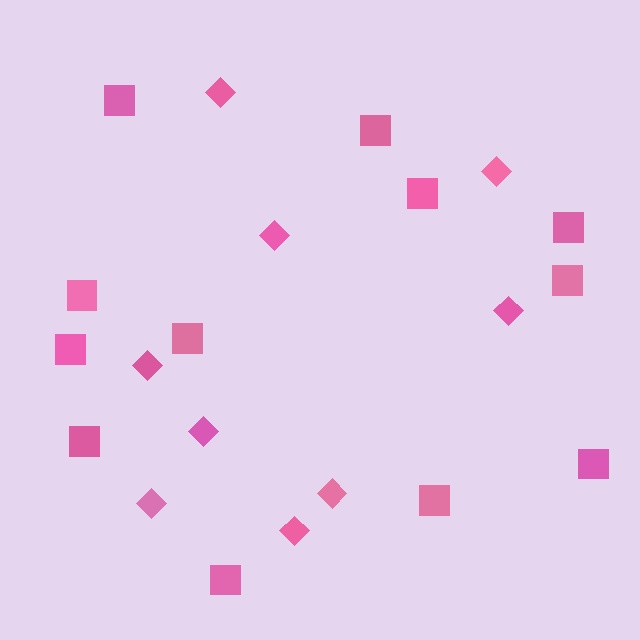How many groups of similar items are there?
There are 2 groups: one group of squares (12) and one group of diamonds (9).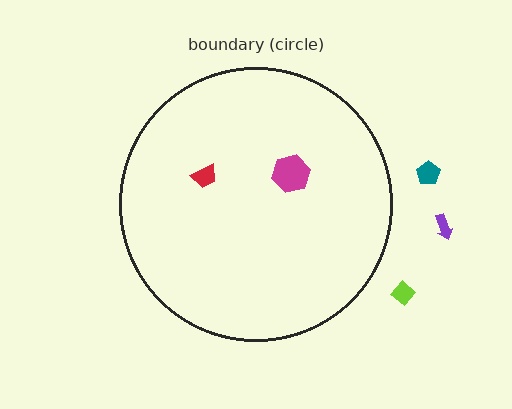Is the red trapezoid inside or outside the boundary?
Inside.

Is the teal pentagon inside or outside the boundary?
Outside.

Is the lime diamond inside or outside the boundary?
Outside.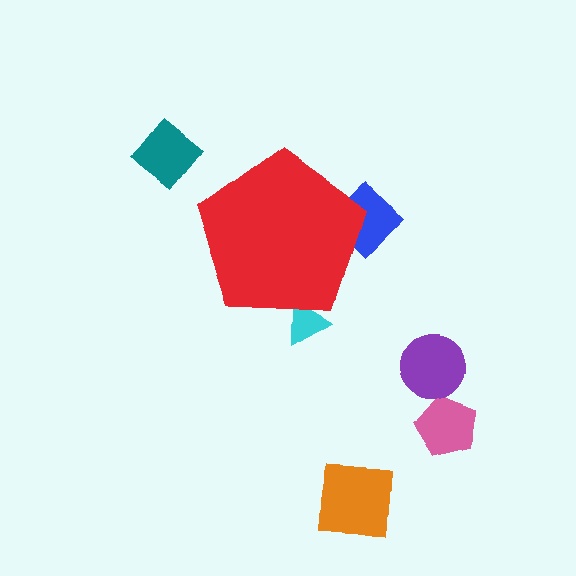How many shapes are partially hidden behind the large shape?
2 shapes are partially hidden.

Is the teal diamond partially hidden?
No, the teal diamond is fully visible.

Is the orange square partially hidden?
No, the orange square is fully visible.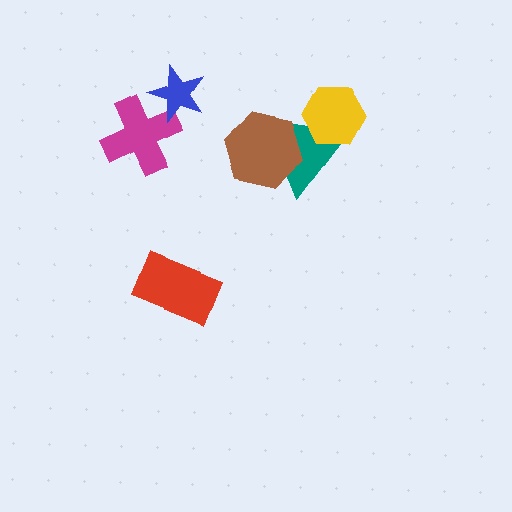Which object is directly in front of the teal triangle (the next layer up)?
The brown hexagon is directly in front of the teal triangle.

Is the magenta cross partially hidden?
Yes, it is partially covered by another shape.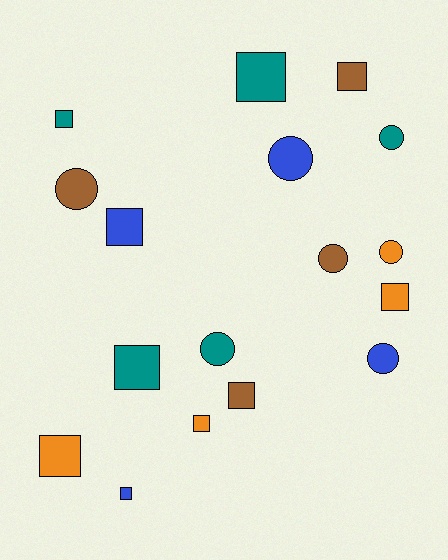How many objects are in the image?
There are 17 objects.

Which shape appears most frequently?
Square, with 10 objects.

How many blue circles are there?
There are 2 blue circles.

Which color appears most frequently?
Teal, with 5 objects.